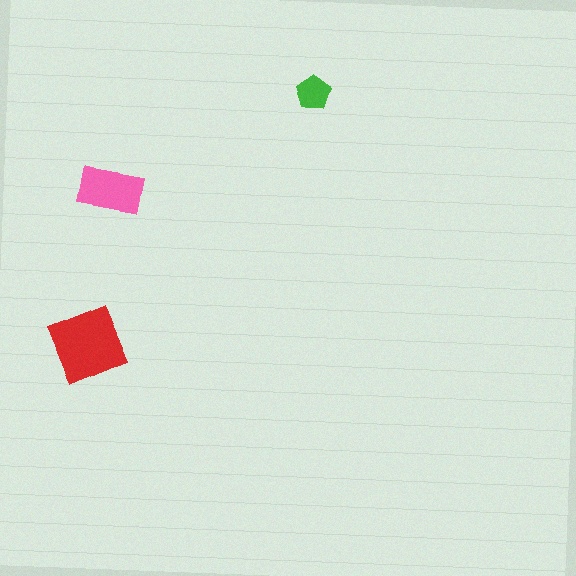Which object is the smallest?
The green pentagon.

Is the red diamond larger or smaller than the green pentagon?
Larger.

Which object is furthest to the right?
The green pentagon is rightmost.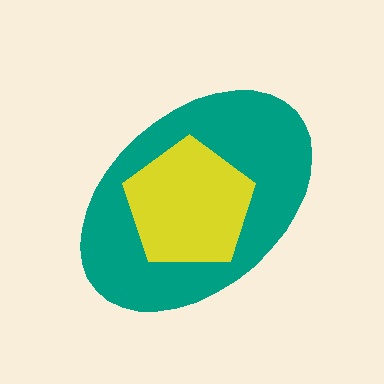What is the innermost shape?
The yellow pentagon.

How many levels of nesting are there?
2.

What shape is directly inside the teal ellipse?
The yellow pentagon.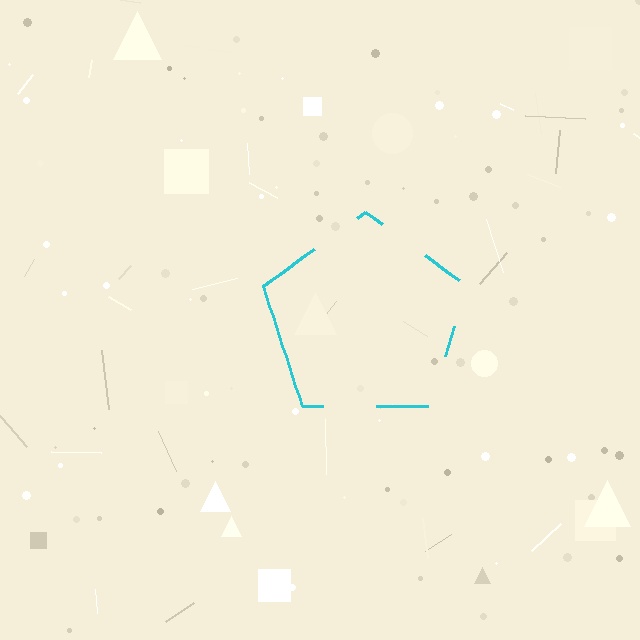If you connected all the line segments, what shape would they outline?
They would outline a pentagon.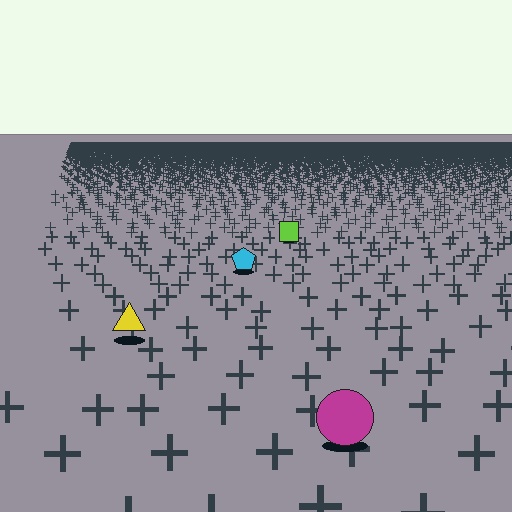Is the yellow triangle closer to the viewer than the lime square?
Yes. The yellow triangle is closer — you can tell from the texture gradient: the ground texture is coarser near it.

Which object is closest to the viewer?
The magenta circle is closest. The texture marks near it are larger and more spread out.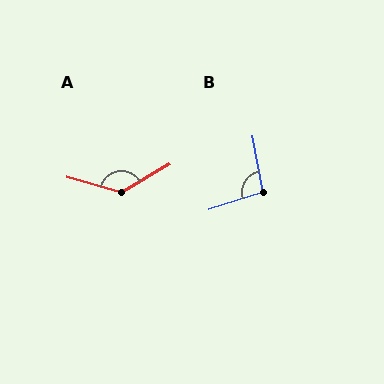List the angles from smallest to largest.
B (98°), A (134°).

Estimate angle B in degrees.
Approximately 98 degrees.